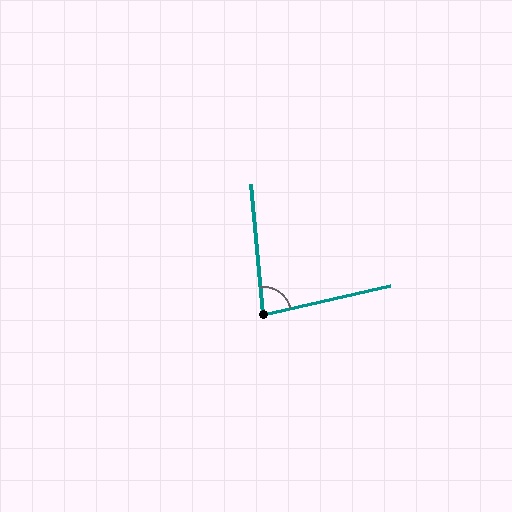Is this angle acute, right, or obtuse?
It is acute.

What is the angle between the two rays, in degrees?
Approximately 82 degrees.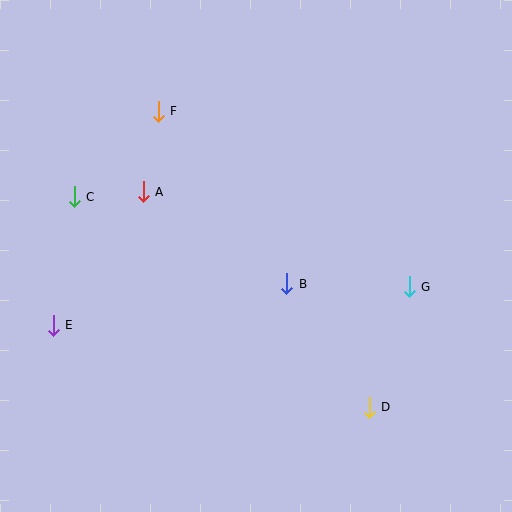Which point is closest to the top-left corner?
Point F is closest to the top-left corner.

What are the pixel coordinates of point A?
Point A is at (143, 192).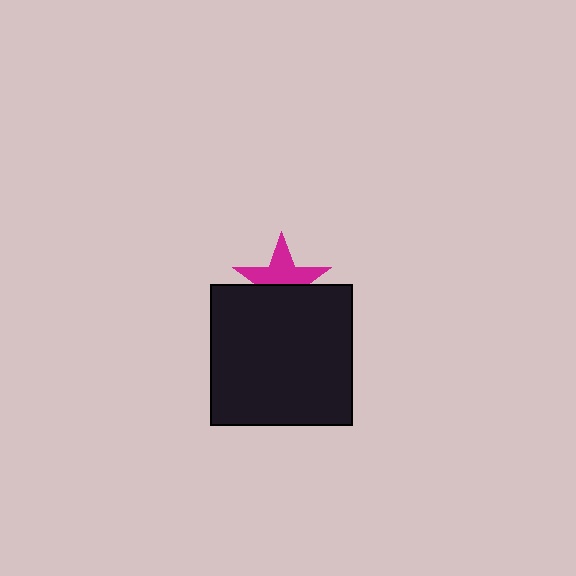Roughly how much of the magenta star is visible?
About half of it is visible (roughly 54%).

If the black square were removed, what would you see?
You would see the complete magenta star.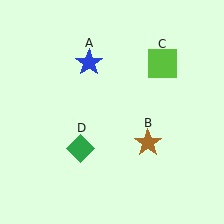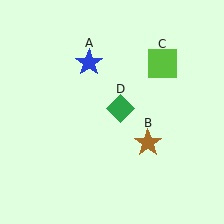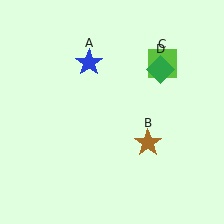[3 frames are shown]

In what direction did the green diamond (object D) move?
The green diamond (object D) moved up and to the right.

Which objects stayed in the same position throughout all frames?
Blue star (object A) and brown star (object B) and lime square (object C) remained stationary.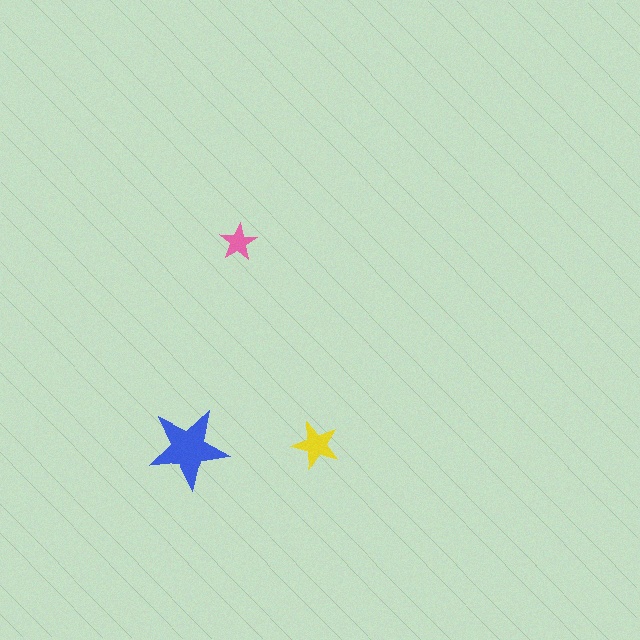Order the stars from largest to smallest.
the blue one, the yellow one, the pink one.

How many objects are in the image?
There are 3 objects in the image.